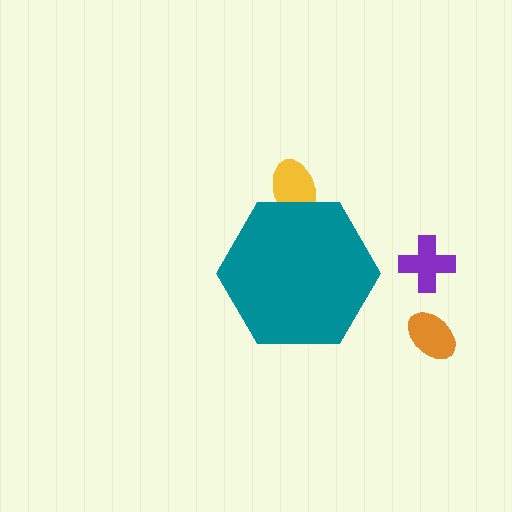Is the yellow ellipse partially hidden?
Yes, the yellow ellipse is partially hidden behind the teal hexagon.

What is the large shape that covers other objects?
A teal hexagon.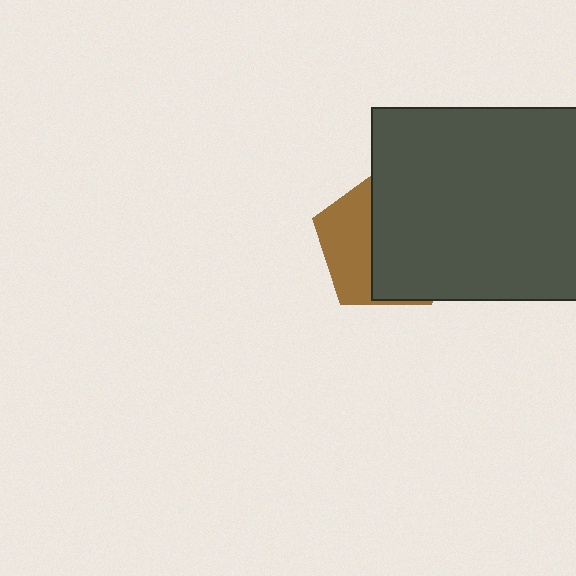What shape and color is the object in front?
The object in front is a dark gray rectangle.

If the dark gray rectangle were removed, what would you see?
You would see the complete brown pentagon.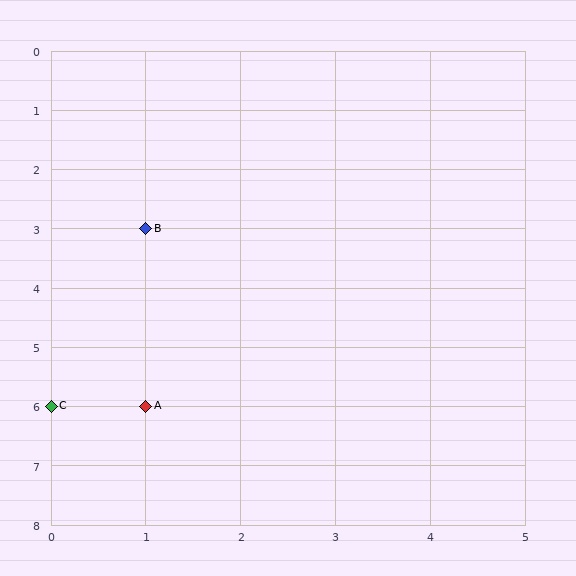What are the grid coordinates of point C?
Point C is at grid coordinates (0, 6).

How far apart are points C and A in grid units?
Points C and A are 1 column apart.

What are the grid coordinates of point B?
Point B is at grid coordinates (1, 3).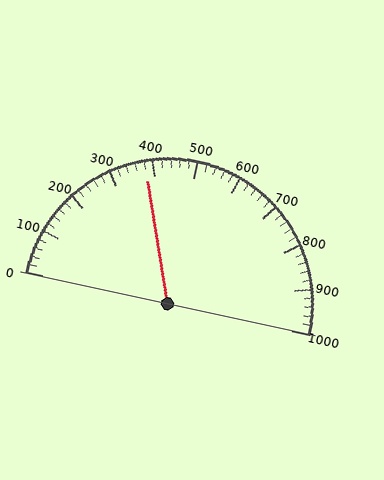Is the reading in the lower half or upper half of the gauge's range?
The reading is in the lower half of the range (0 to 1000).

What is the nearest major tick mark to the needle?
The nearest major tick mark is 400.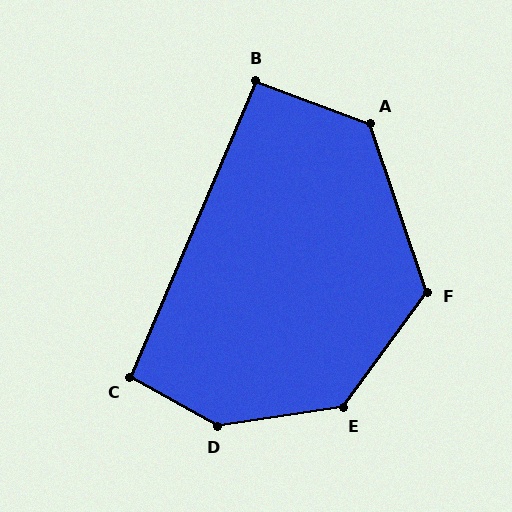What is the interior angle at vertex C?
Approximately 96 degrees (obtuse).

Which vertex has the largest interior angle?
D, at approximately 142 degrees.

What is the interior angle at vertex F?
Approximately 125 degrees (obtuse).